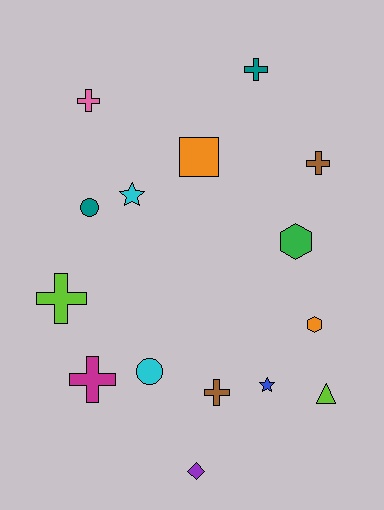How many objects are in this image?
There are 15 objects.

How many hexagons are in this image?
There are 2 hexagons.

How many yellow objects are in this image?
There are no yellow objects.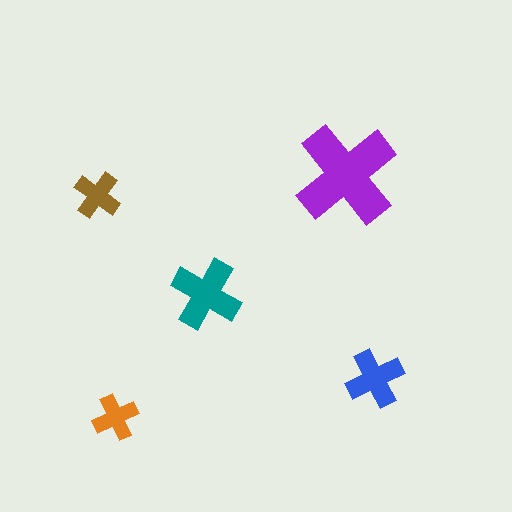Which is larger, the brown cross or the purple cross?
The purple one.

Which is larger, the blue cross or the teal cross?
The teal one.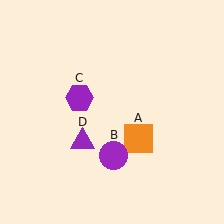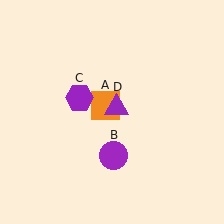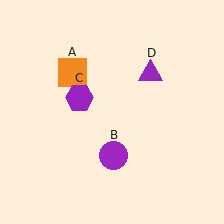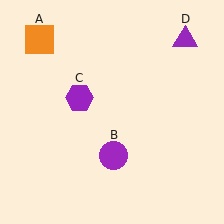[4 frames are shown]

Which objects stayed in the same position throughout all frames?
Purple circle (object B) and purple hexagon (object C) remained stationary.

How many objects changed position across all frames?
2 objects changed position: orange square (object A), purple triangle (object D).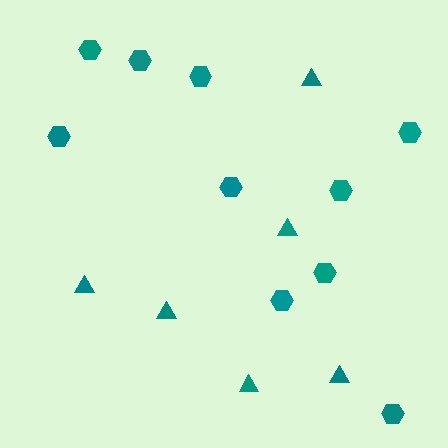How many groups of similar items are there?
There are 2 groups: one group of triangles (6) and one group of hexagons (10).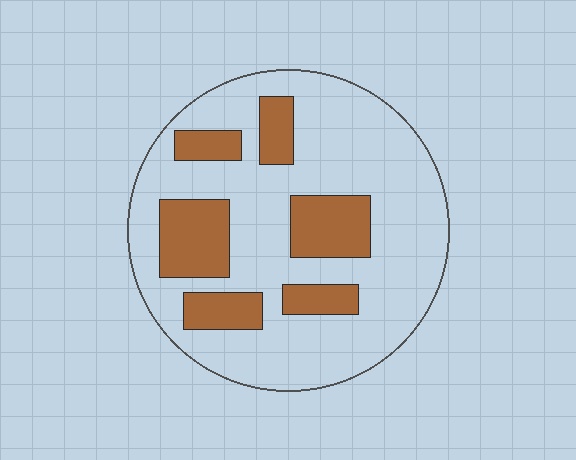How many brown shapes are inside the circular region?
6.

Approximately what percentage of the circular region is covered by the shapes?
Approximately 25%.